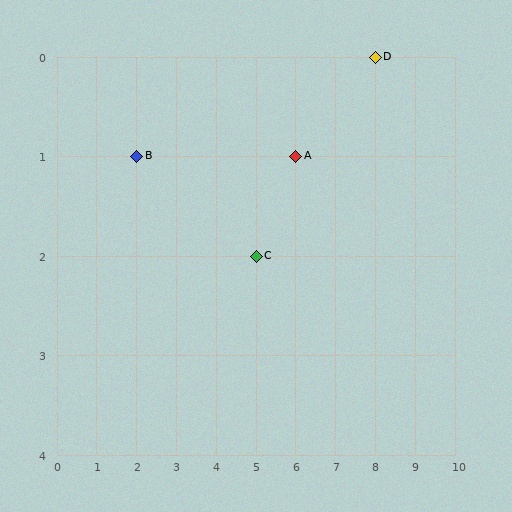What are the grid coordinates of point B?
Point B is at grid coordinates (2, 1).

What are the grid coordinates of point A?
Point A is at grid coordinates (6, 1).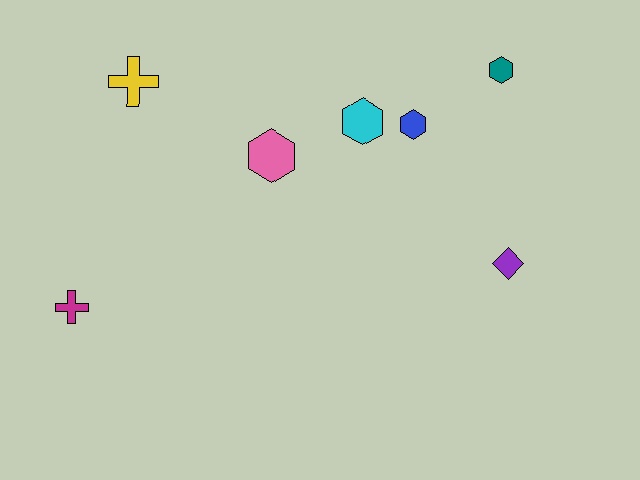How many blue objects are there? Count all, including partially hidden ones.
There is 1 blue object.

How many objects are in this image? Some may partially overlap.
There are 7 objects.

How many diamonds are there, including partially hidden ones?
There is 1 diamond.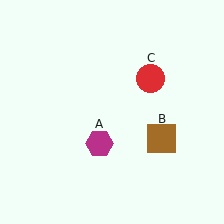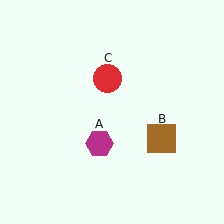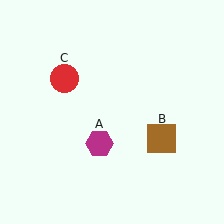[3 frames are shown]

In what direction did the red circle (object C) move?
The red circle (object C) moved left.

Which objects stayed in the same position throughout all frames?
Magenta hexagon (object A) and brown square (object B) remained stationary.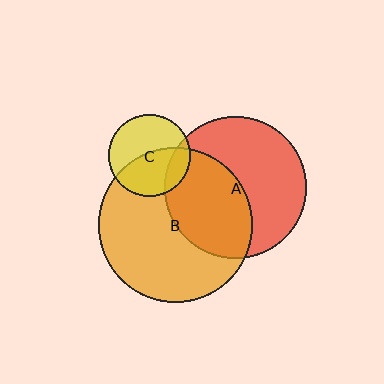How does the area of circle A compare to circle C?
Approximately 3.0 times.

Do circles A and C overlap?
Yes.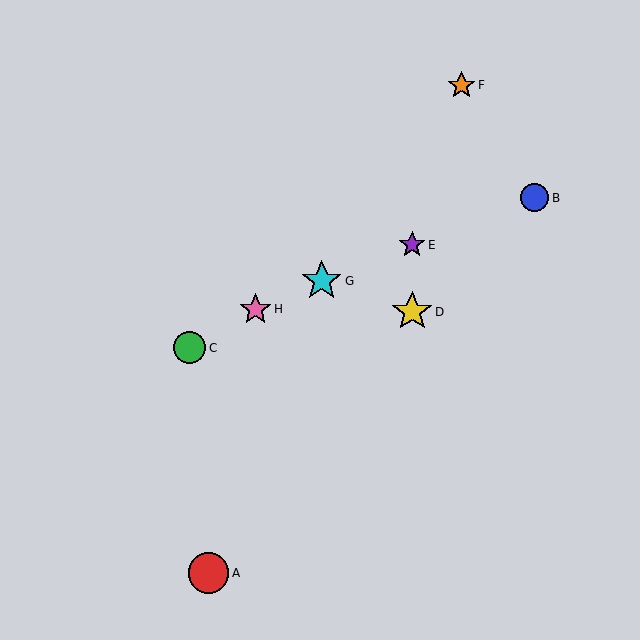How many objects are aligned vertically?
2 objects (D, E) are aligned vertically.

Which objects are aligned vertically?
Objects D, E are aligned vertically.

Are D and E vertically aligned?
Yes, both are at x≈412.